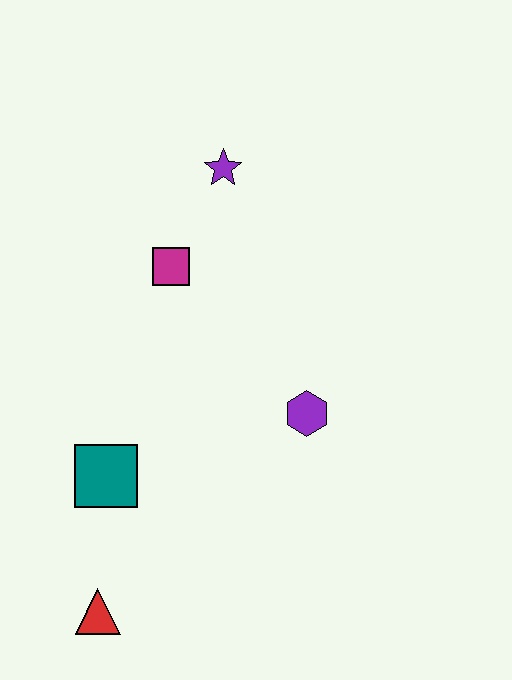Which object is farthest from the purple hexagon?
The red triangle is farthest from the purple hexagon.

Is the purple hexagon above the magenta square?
No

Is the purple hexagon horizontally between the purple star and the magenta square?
No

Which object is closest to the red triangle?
The teal square is closest to the red triangle.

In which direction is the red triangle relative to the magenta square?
The red triangle is below the magenta square.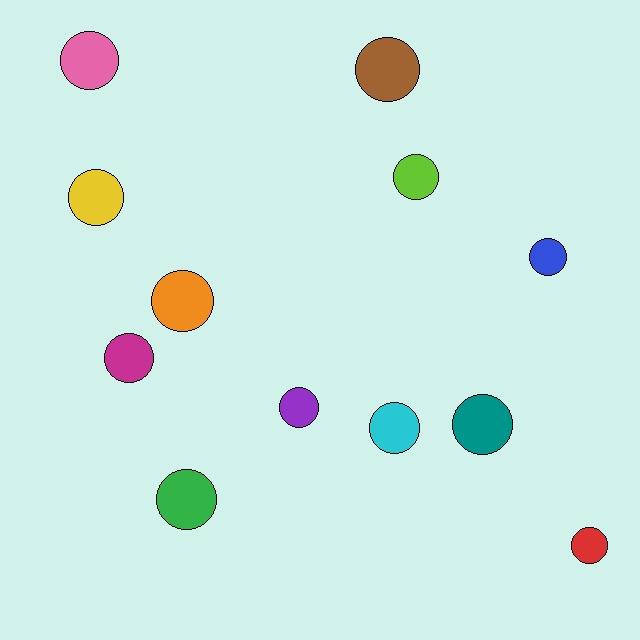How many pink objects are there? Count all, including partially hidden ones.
There is 1 pink object.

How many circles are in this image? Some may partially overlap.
There are 12 circles.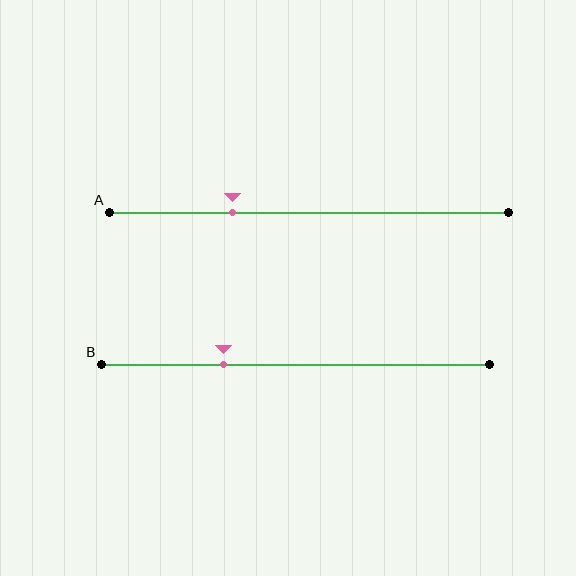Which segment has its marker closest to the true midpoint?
Segment B has its marker closest to the true midpoint.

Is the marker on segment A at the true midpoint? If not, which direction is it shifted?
No, the marker on segment A is shifted to the left by about 19% of the segment length.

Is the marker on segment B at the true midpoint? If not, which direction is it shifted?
No, the marker on segment B is shifted to the left by about 19% of the segment length.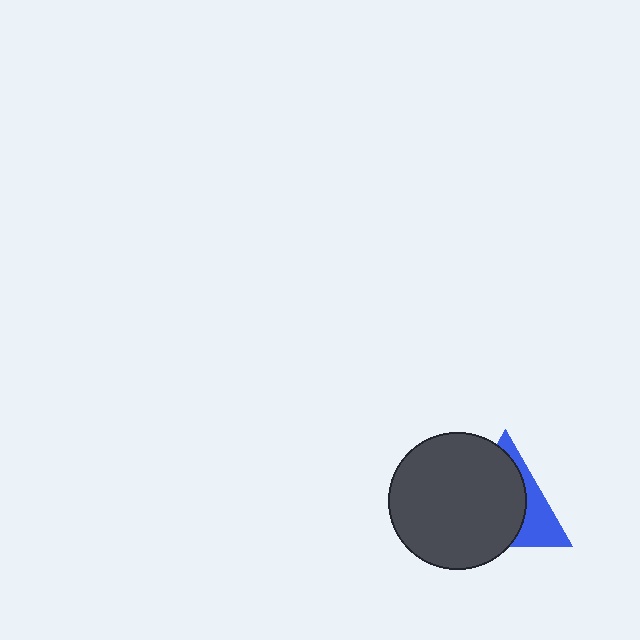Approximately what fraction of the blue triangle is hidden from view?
Roughly 67% of the blue triangle is hidden behind the dark gray circle.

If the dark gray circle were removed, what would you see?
You would see the complete blue triangle.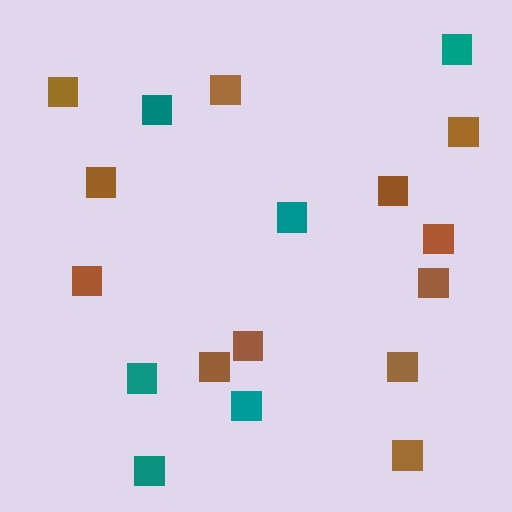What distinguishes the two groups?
There are 2 groups: one group of brown squares (12) and one group of teal squares (6).